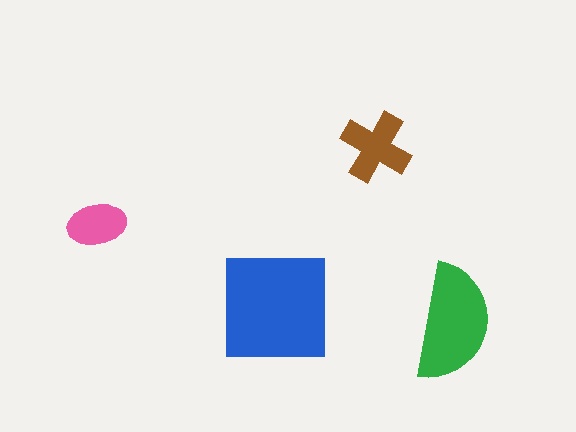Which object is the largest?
The blue square.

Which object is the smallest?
The pink ellipse.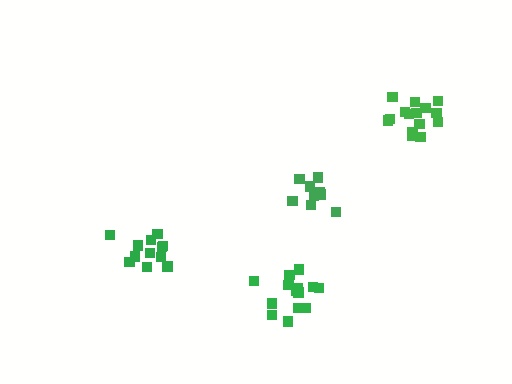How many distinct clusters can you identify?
There are 4 distinct clusters.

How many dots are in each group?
Group 1: 15 dots, Group 2: 12 dots, Group 3: 14 dots, Group 4: 9 dots (50 total).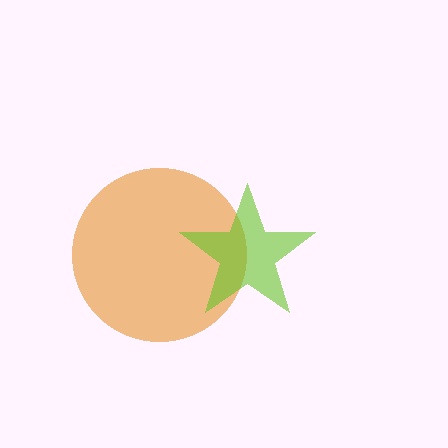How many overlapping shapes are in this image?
There are 2 overlapping shapes in the image.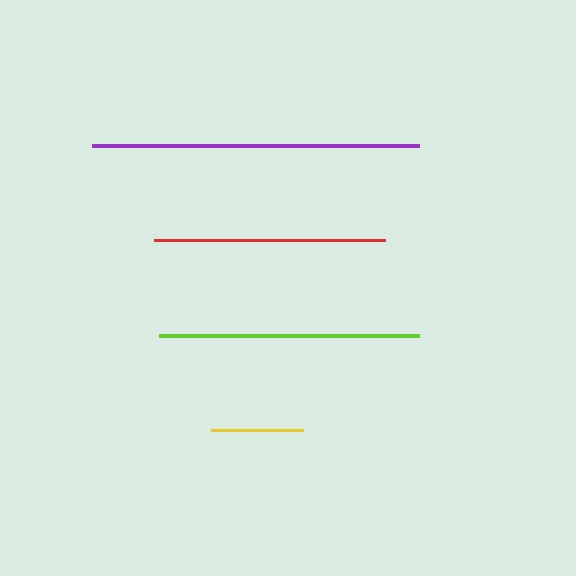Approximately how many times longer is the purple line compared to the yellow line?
The purple line is approximately 3.6 times the length of the yellow line.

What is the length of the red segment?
The red segment is approximately 232 pixels long.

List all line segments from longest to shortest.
From longest to shortest: purple, lime, red, yellow.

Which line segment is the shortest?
The yellow line is the shortest at approximately 92 pixels.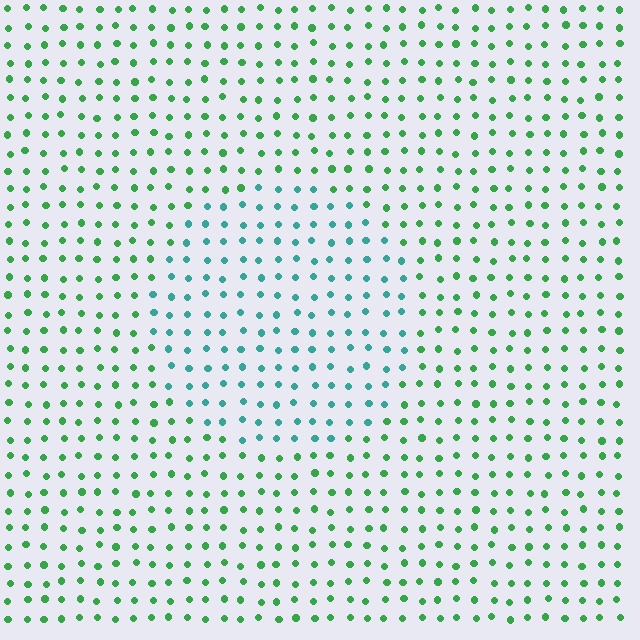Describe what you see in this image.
The image is filled with small green elements in a uniform arrangement. A circle-shaped region is visible where the elements are tinted to a slightly different hue, forming a subtle color boundary.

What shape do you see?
I see a circle.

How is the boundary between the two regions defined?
The boundary is defined purely by a slight shift in hue (about 44 degrees). Spacing, size, and orientation are identical on both sides.